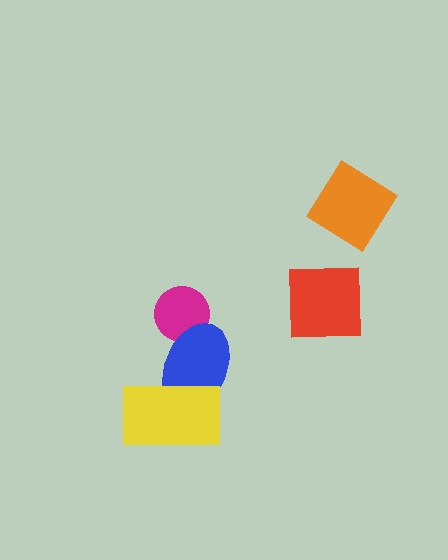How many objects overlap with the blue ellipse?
2 objects overlap with the blue ellipse.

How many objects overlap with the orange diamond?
0 objects overlap with the orange diamond.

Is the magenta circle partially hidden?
Yes, it is partially covered by another shape.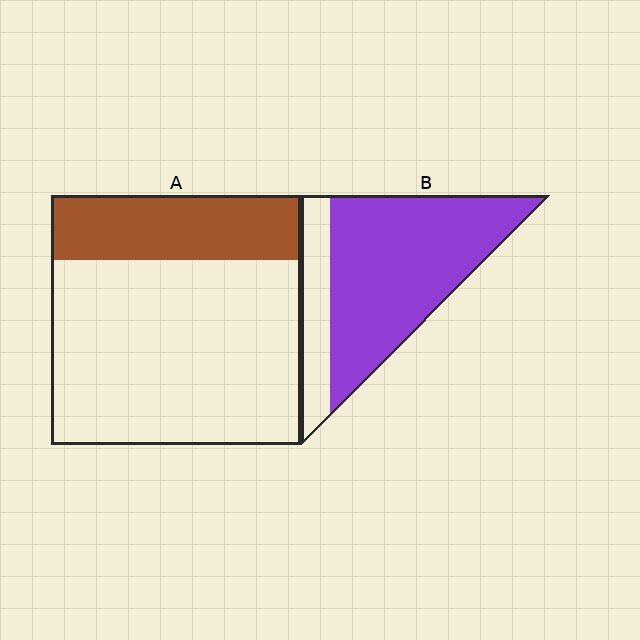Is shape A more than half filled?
No.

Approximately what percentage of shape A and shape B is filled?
A is approximately 25% and B is approximately 80%.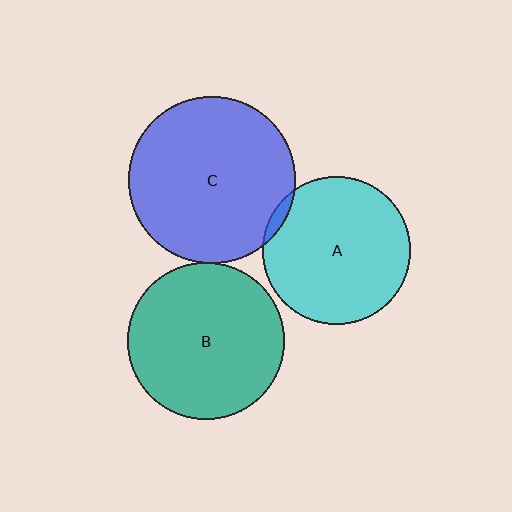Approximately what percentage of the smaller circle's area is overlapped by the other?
Approximately 5%.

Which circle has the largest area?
Circle C (blue).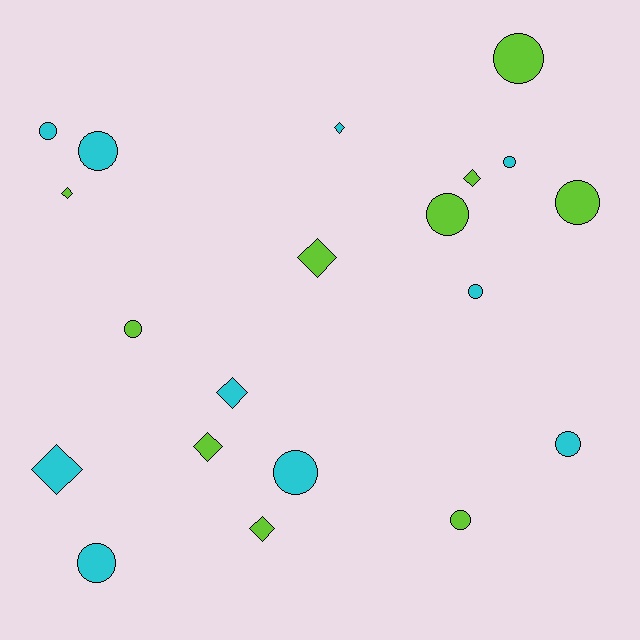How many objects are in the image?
There are 20 objects.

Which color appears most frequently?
Lime, with 10 objects.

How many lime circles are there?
There are 5 lime circles.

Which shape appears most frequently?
Circle, with 12 objects.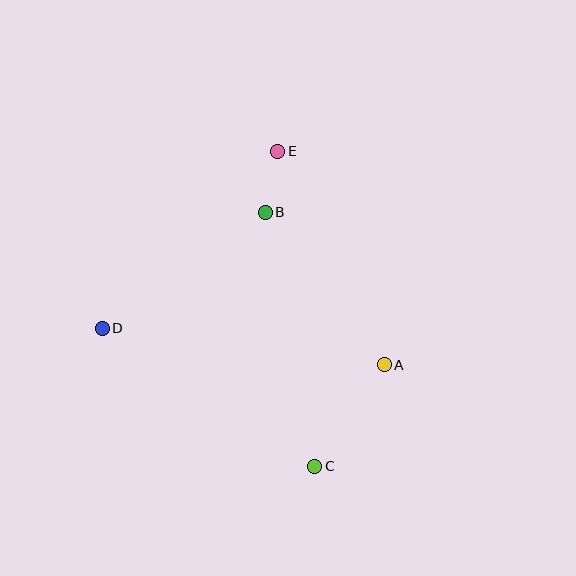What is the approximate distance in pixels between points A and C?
The distance between A and C is approximately 123 pixels.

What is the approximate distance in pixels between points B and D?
The distance between B and D is approximately 200 pixels.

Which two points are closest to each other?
Points B and E are closest to each other.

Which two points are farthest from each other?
Points C and E are farthest from each other.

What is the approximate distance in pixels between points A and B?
The distance between A and B is approximately 194 pixels.